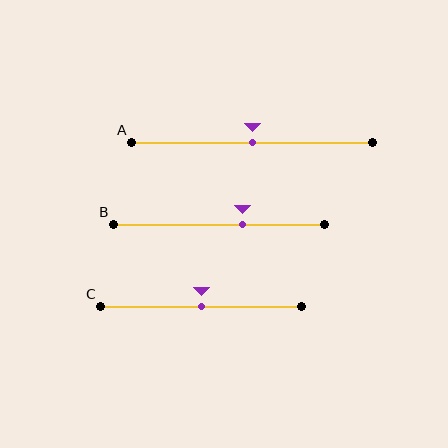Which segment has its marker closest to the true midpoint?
Segment A has its marker closest to the true midpoint.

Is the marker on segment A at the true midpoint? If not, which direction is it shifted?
Yes, the marker on segment A is at the true midpoint.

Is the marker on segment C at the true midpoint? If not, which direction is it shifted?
Yes, the marker on segment C is at the true midpoint.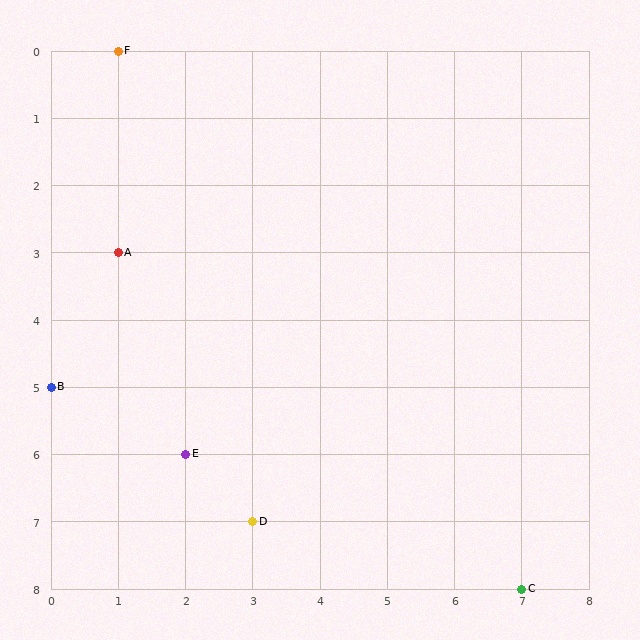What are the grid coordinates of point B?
Point B is at grid coordinates (0, 5).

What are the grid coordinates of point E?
Point E is at grid coordinates (2, 6).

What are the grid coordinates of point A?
Point A is at grid coordinates (1, 3).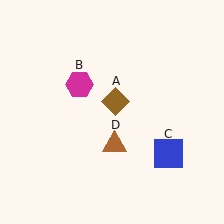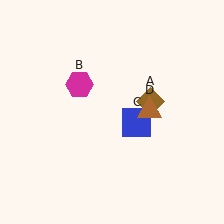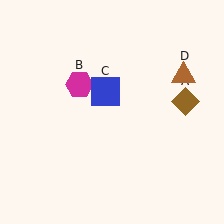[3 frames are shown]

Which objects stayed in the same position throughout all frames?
Magenta hexagon (object B) remained stationary.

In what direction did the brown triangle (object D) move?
The brown triangle (object D) moved up and to the right.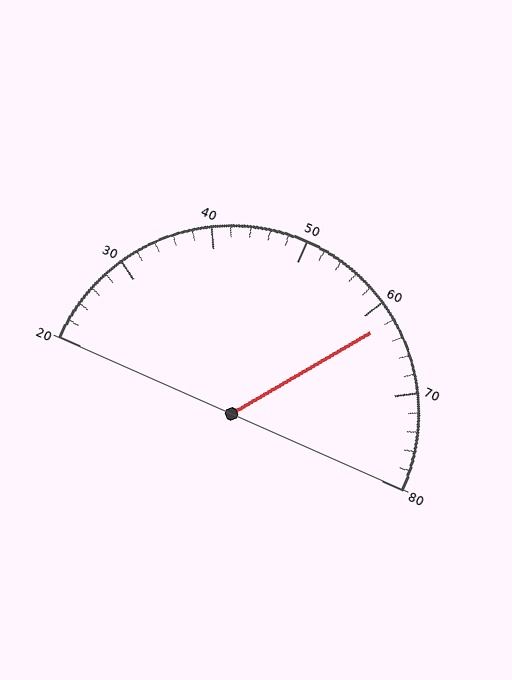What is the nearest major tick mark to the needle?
The nearest major tick mark is 60.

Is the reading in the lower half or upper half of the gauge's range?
The reading is in the upper half of the range (20 to 80).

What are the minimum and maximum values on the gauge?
The gauge ranges from 20 to 80.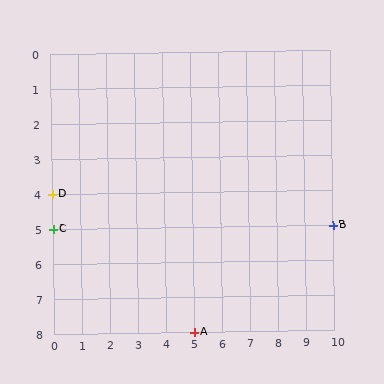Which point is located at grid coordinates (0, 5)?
Point C is at (0, 5).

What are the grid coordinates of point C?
Point C is at grid coordinates (0, 5).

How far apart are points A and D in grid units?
Points A and D are 5 columns and 4 rows apart (about 6.4 grid units diagonally).